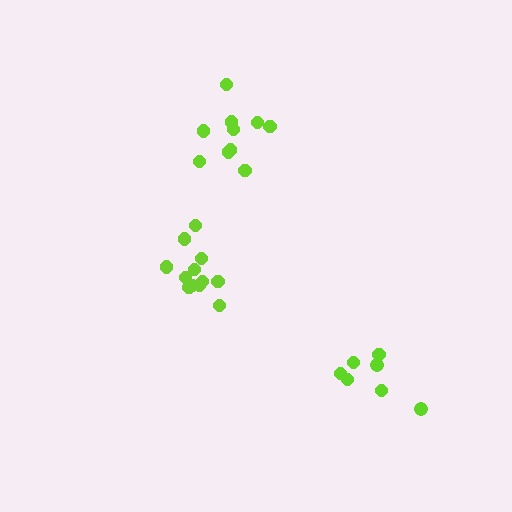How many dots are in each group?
Group 1: 12 dots, Group 2: 10 dots, Group 3: 8 dots (30 total).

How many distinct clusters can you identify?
There are 3 distinct clusters.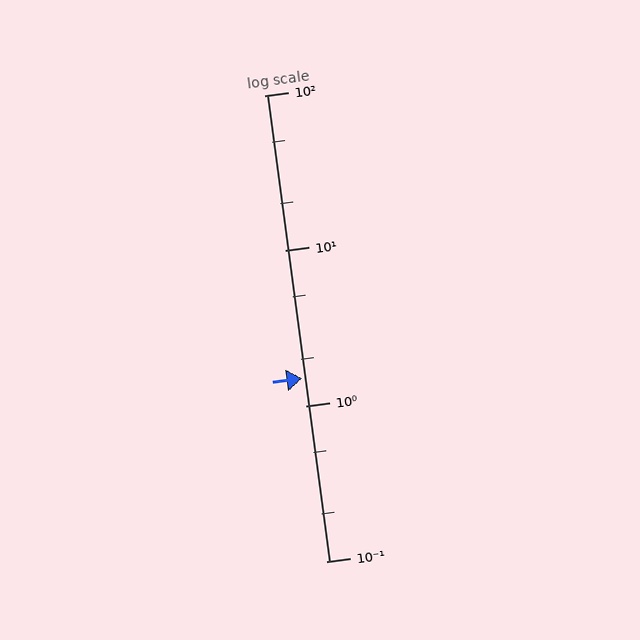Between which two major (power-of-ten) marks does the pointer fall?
The pointer is between 1 and 10.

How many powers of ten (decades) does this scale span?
The scale spans 3 decades, from 0.1 to 100.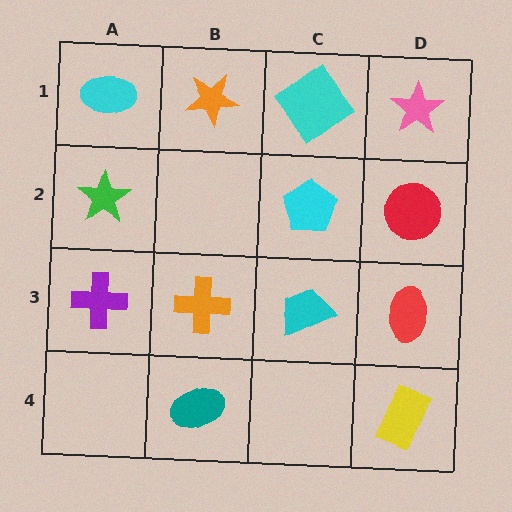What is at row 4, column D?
A yellow rectangle.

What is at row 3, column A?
A purple cross.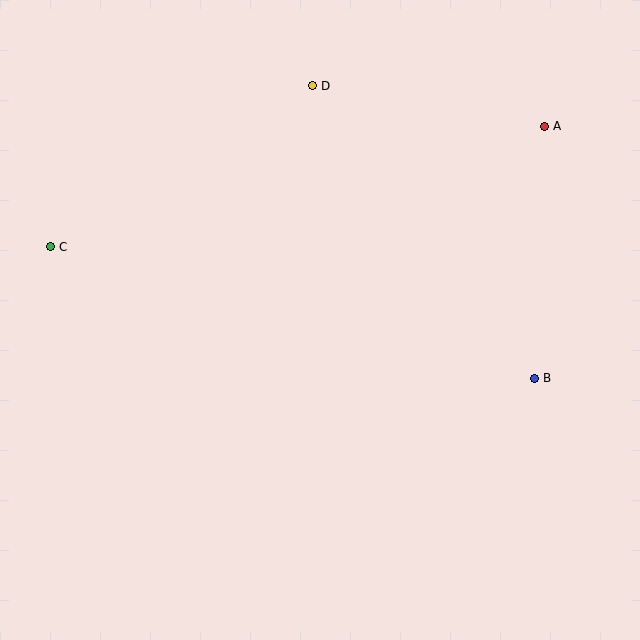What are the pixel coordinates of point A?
Point A is at (545, 126).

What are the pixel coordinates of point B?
Point B is at (535, 378).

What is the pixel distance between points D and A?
The distance between D and A is 236 pixels.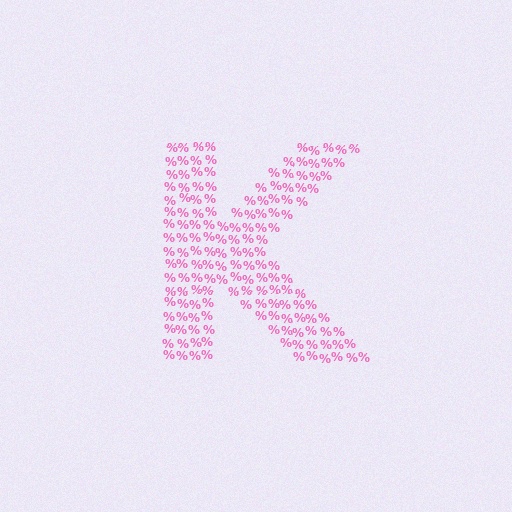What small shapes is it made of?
It is made of small percent signs.